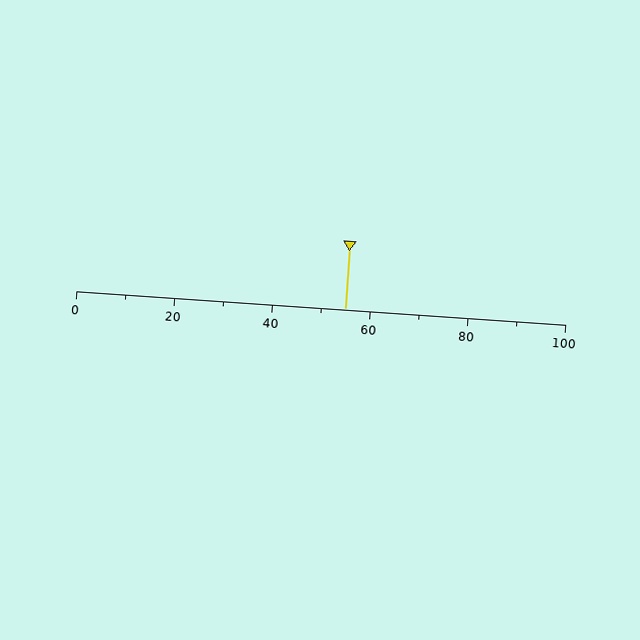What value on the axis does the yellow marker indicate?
The marker indicates approximately 55.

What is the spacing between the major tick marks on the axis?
The major ticks are spaced 20 apart.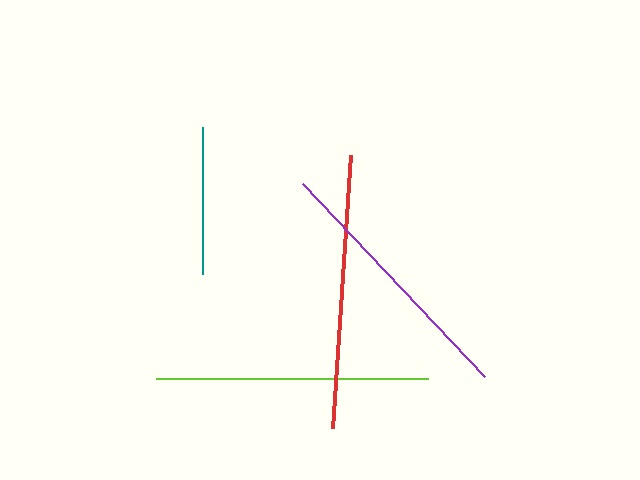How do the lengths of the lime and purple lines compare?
The lime and purple lines are approximately the same length.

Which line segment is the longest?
The red line is the longest at approximately 274 pixels.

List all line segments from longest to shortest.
From longest to shortest: red, lime, purple, teal.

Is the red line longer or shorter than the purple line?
The red line is longer than the purple line.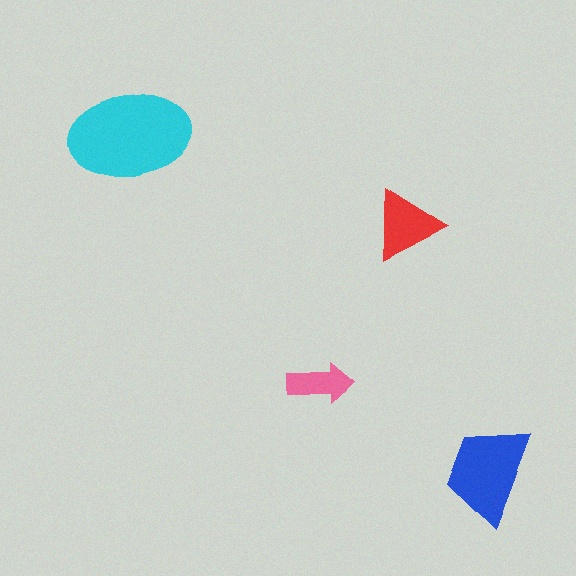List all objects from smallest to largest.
The pink arrow, the red triangle, the blue trapezoid, the cyan ellipse.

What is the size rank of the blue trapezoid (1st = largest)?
2nd.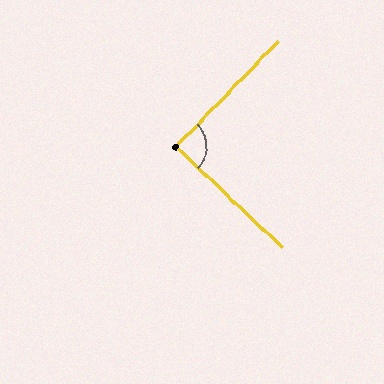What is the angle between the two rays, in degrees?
Approximately 89 degrees.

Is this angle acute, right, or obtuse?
It is approximately a right angle.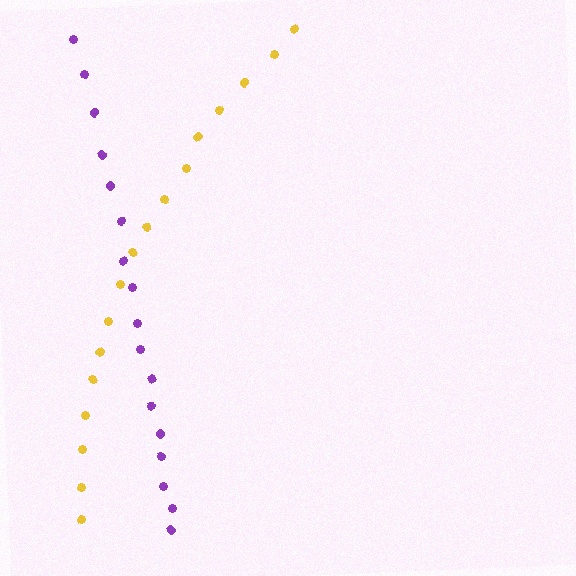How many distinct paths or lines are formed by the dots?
There are 2 distinct paths.